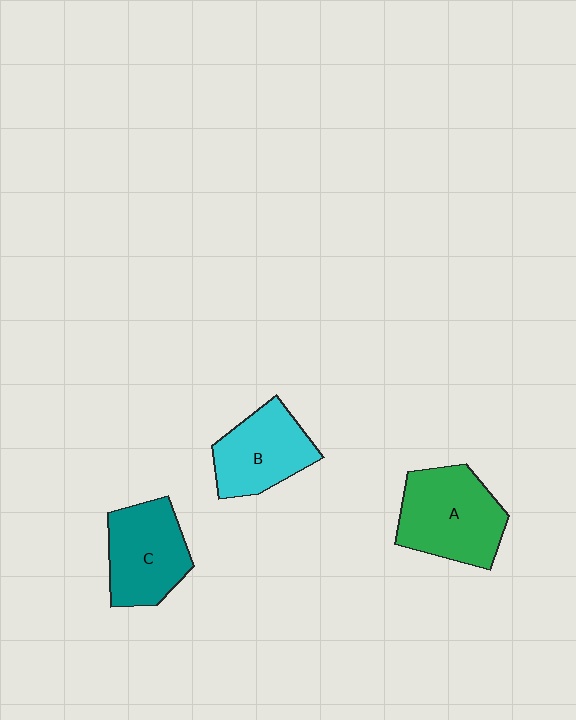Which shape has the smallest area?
Shape B (cyan).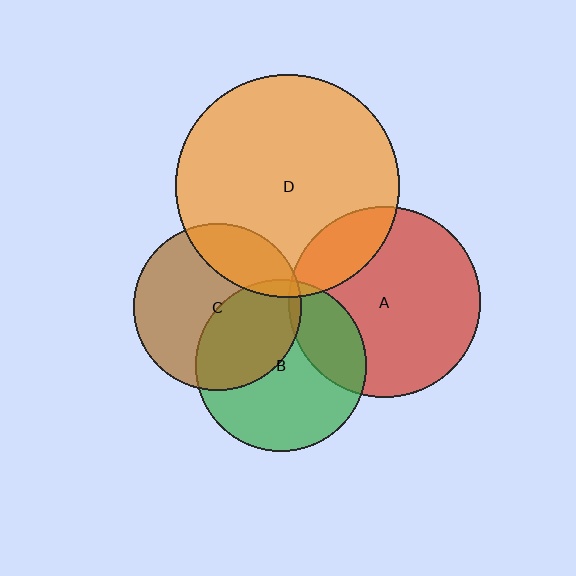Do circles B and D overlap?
Yes.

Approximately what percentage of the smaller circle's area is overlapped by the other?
Approximately 5%.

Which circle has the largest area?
Circle D (orange).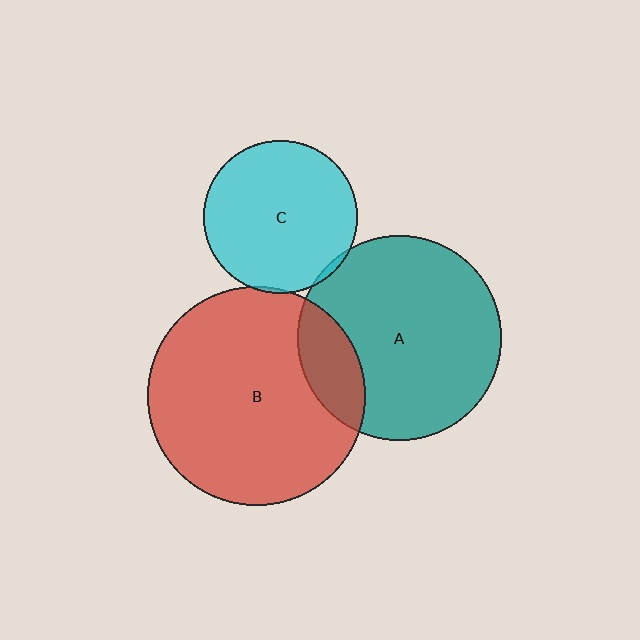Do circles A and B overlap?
Yes.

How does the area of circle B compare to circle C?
Approximately 2.0 times.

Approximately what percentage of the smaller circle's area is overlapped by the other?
Approximately 15%.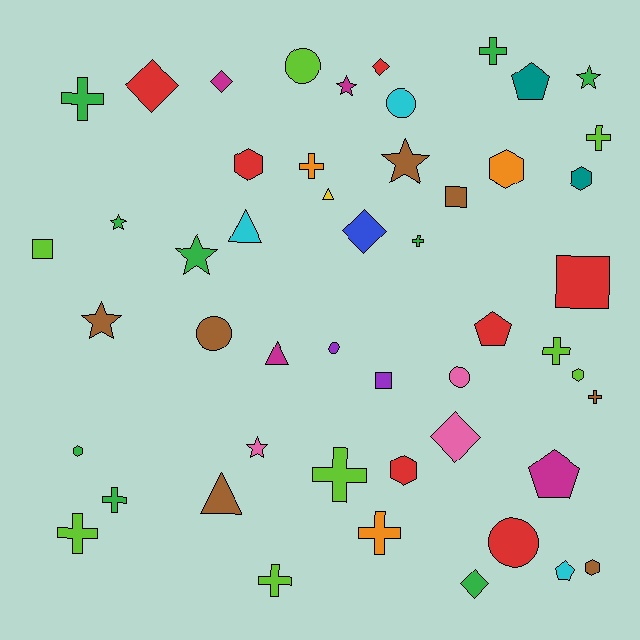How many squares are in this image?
There are 4 squares.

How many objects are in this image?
There are 50 objects.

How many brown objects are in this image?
There are 7 brown objects.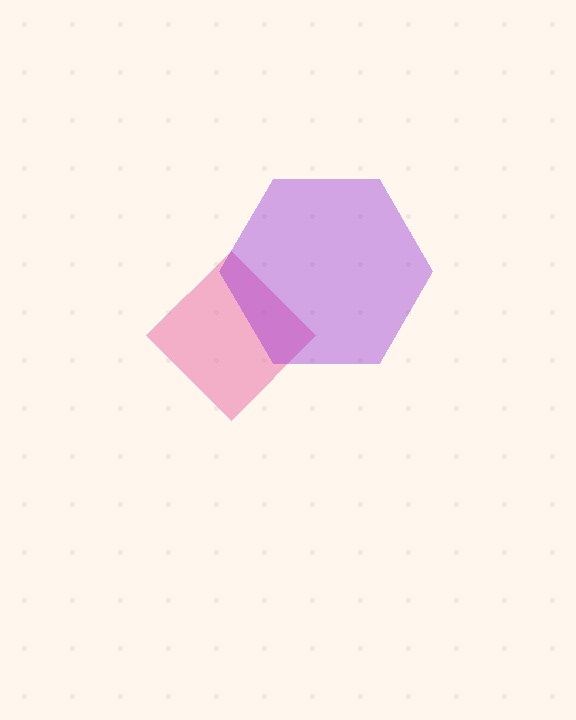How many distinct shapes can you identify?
There are 2 distinct shapes: a pink diamond, a purple hexagon.